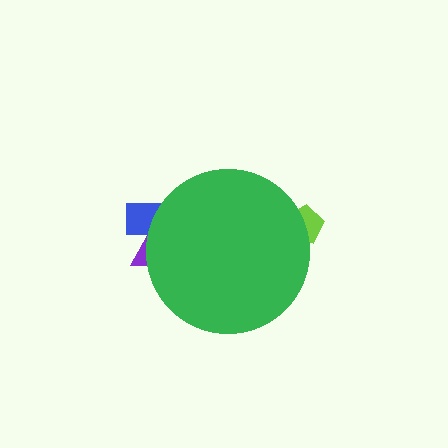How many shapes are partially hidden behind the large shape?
3 shapes are partially hidden.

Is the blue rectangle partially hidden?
Yes, the blue rectangle is partially hidden behind the green circle.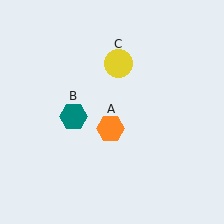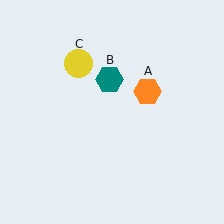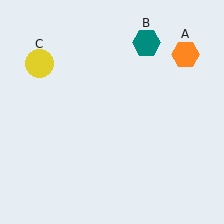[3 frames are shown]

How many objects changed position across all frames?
3 objects changed position: orange hexagon (object A), teal hexagon (object B), yellow circle (object C).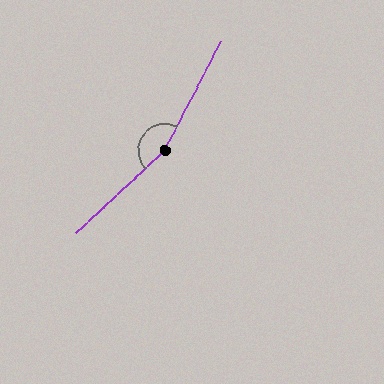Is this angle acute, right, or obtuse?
It is obtuse.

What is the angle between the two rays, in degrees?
Approximately 160 degrees.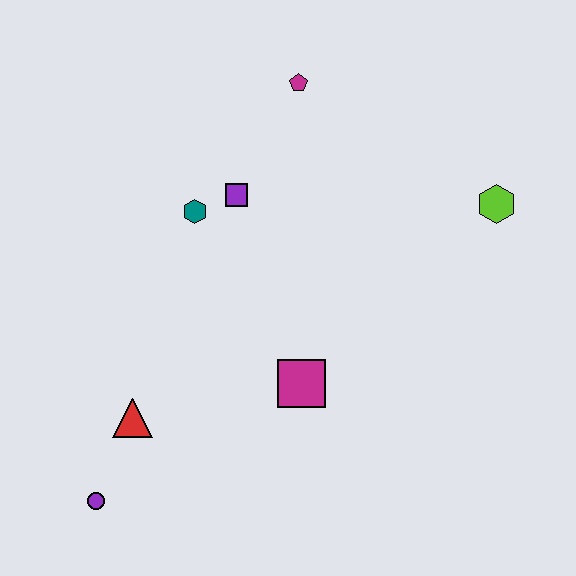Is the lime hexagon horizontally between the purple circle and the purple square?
No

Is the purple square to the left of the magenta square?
Yes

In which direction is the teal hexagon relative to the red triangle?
The teal hexagon is above the red triangle.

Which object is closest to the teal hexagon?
The purple square is closest to the teal hexagon.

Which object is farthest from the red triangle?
The lime hexagon is farthest from the red triangle.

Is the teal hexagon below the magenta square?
No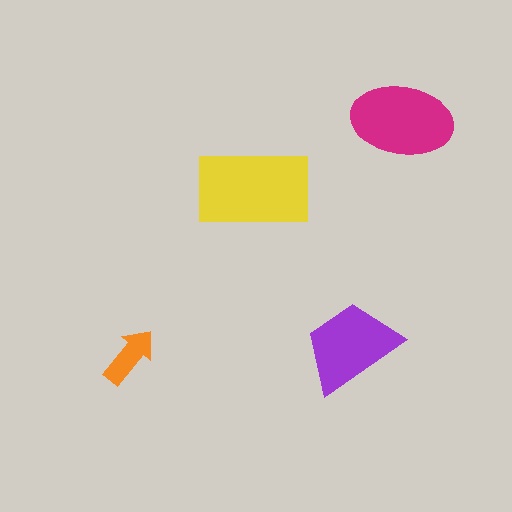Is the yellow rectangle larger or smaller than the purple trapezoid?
Larger.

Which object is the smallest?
The orange arrow.